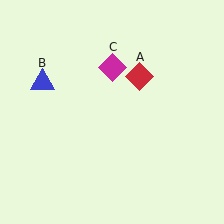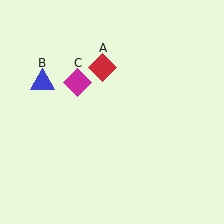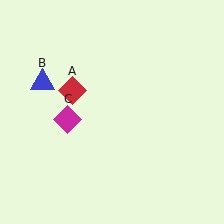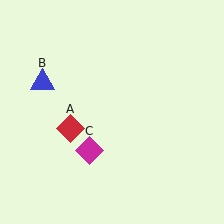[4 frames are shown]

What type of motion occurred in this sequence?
The red diamond (object A), magenta diamond (object C) rotated counterclockwise around the center of the scene.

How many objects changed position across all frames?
2 objects changed position: red diamond (object A), magenta diamond (object C).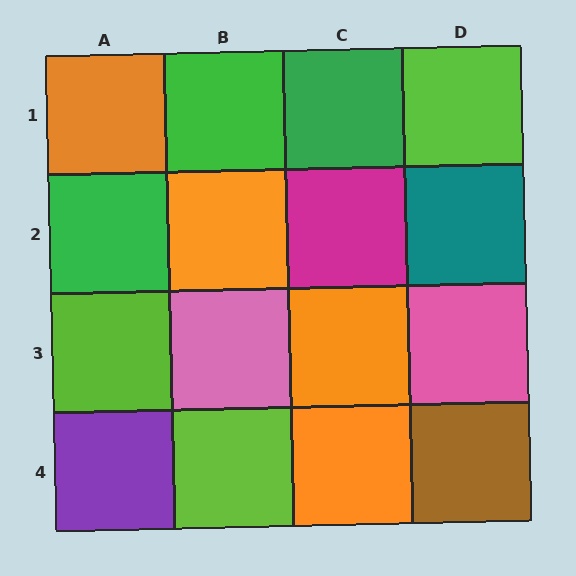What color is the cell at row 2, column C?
Magenta.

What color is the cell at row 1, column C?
Green.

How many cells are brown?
1 cell is brown.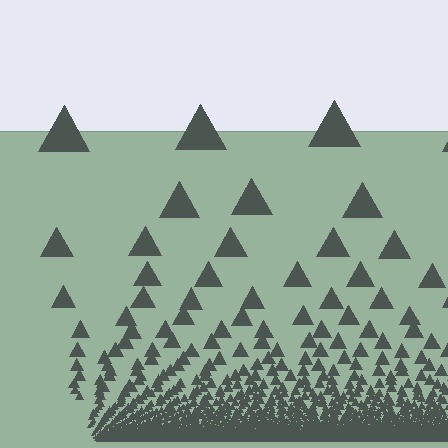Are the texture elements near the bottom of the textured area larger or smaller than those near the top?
Smaller. The gradient is inverted — elements near the bottom are smaller and denser.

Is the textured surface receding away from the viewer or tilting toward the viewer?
The surface appears to tilt toward the viewer. Texture elements get larger and sparser toward the top.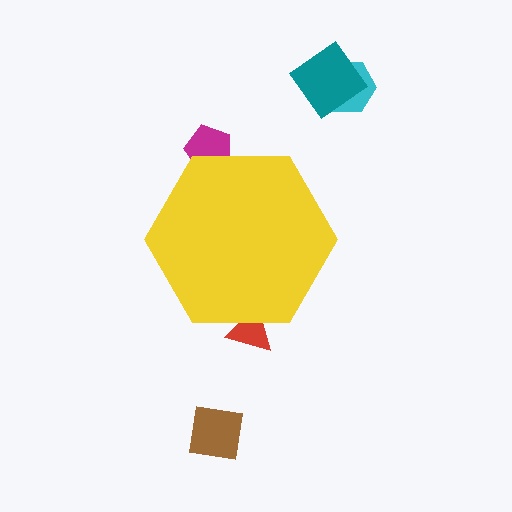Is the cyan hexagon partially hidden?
No, the cyan hexagon is fully visible.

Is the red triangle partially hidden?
Yes, the red triangle is partially hidden behind the yellow hexagon.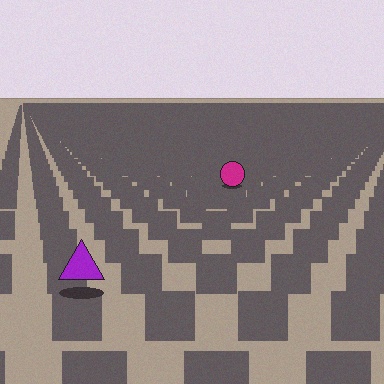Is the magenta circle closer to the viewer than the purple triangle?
No. The purple triangle is closer — you can tell from the texture gradient: the ground texture is coarser near it.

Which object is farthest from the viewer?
The magenta circle is farthest from the viewer. It appears smaller and the ground texture around it is denser.